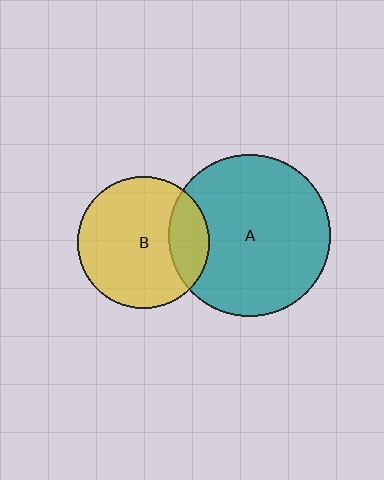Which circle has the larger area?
Circle A (teal).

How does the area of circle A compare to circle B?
Approximately 1.5 times.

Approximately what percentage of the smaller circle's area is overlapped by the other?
Approximately 20%.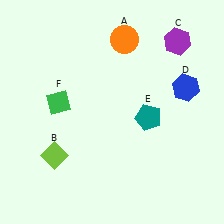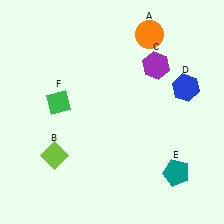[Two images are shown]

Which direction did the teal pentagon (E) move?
The teal pentagon (E) moved down.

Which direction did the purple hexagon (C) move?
The purple hexagon (C) moved down.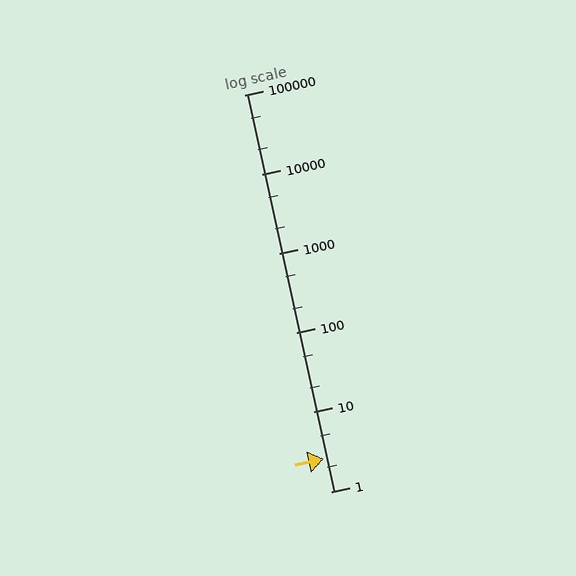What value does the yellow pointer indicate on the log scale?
The pointer indicates approximately 2.6.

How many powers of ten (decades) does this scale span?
The scale spans 5 decades, from 1 to 100000.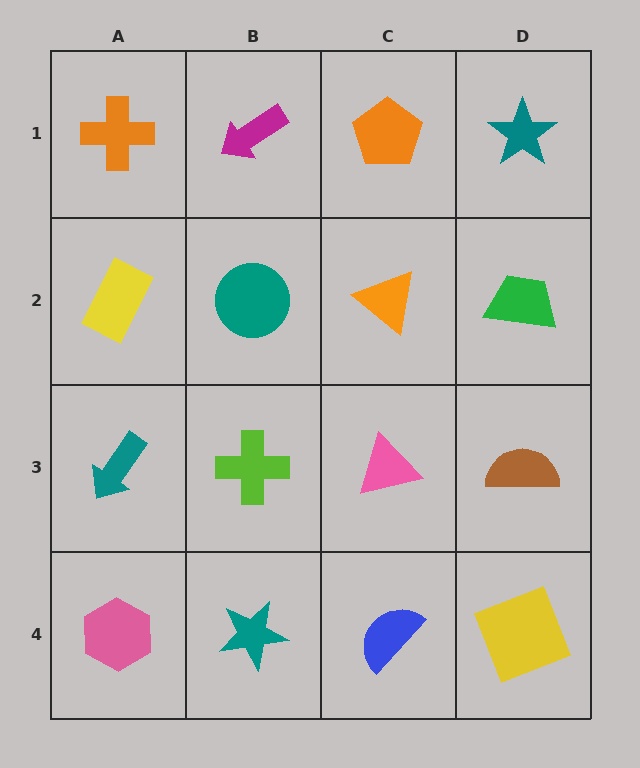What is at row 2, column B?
A teal circle.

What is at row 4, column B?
A teal star.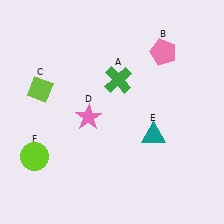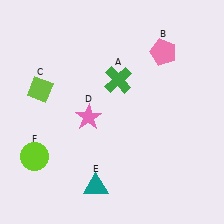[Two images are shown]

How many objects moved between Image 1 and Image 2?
1 object moved between the two images.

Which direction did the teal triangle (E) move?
The teal triangle (E) moved left.